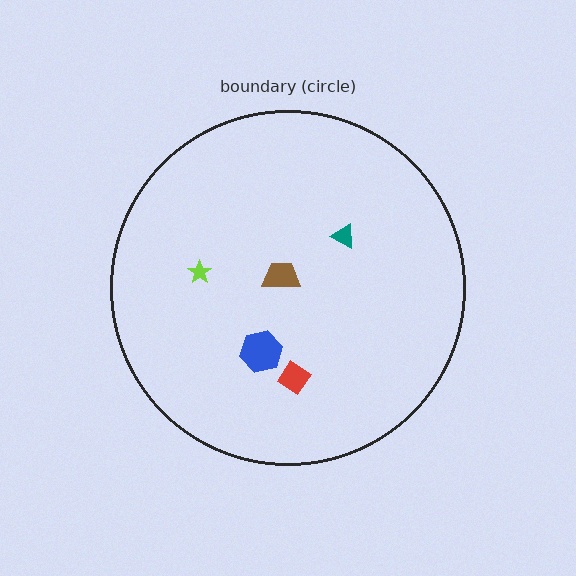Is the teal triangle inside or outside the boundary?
Inside.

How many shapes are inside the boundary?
5 inside, 0 outside.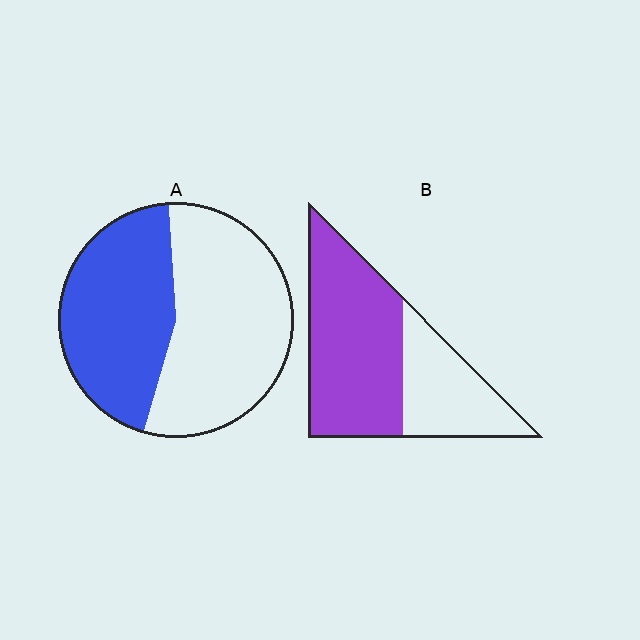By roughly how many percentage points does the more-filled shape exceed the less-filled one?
By roughly 20 percentage points (B over A).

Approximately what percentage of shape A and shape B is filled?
A is approximately 45% and B is approximately 65%.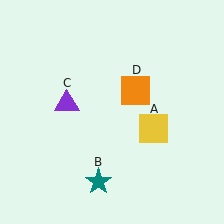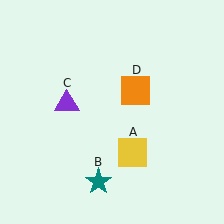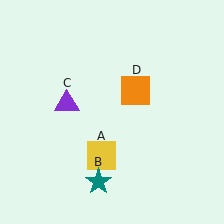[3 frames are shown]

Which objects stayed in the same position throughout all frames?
Teal star (object B) and purple triangle (object C) and orange square (object D) remained stationary.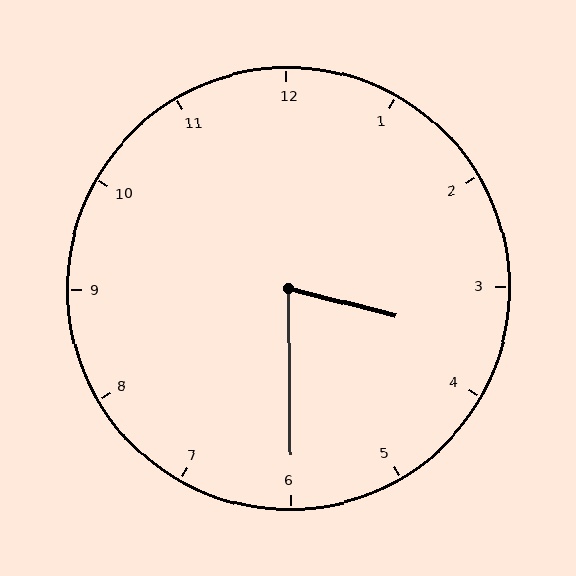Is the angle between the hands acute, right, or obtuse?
It is acute.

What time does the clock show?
3:30.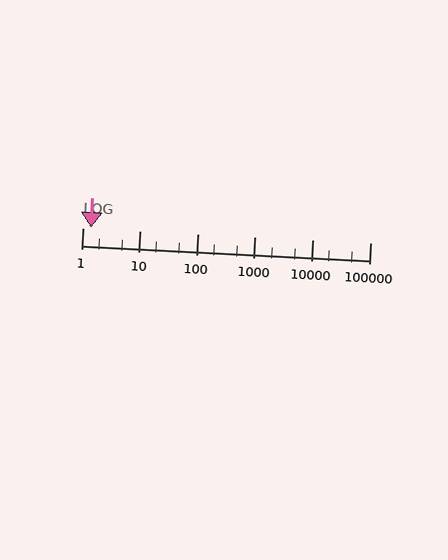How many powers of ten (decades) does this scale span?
The scale spans 5 decades, from 1 to 100000.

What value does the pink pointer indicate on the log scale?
The pointer indicates approximately 1.4.